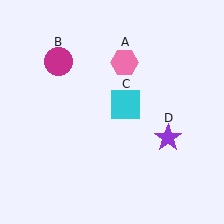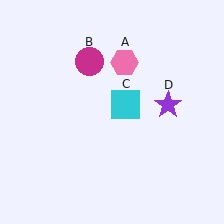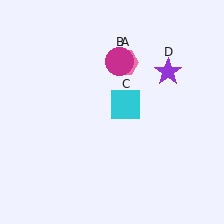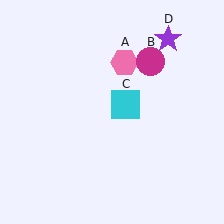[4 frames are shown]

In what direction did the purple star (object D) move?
The purple star (object D) moved up.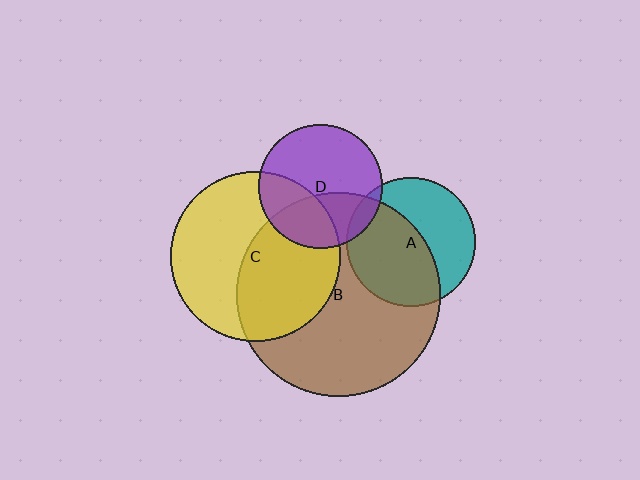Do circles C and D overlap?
Yes.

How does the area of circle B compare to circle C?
Approximately 1.4 times.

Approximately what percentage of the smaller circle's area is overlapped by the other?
Approximately 30%.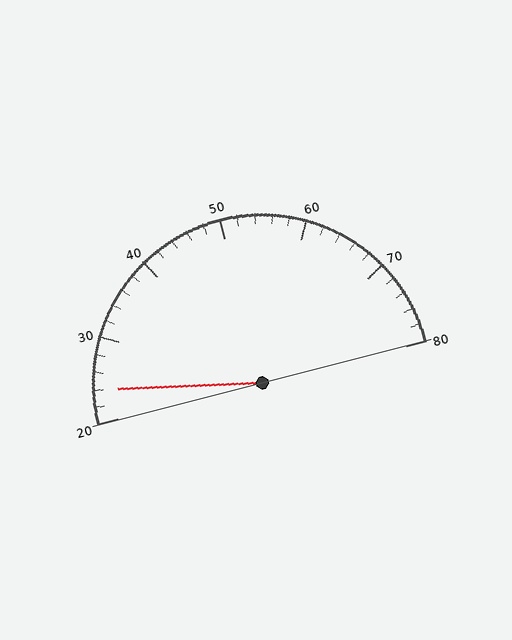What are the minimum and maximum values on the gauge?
The gauge ranges from 20 to 80.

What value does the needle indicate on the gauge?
The needle indicates approximately 24.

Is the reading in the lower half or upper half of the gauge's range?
The reading is in the lower half of the range (20 to 80).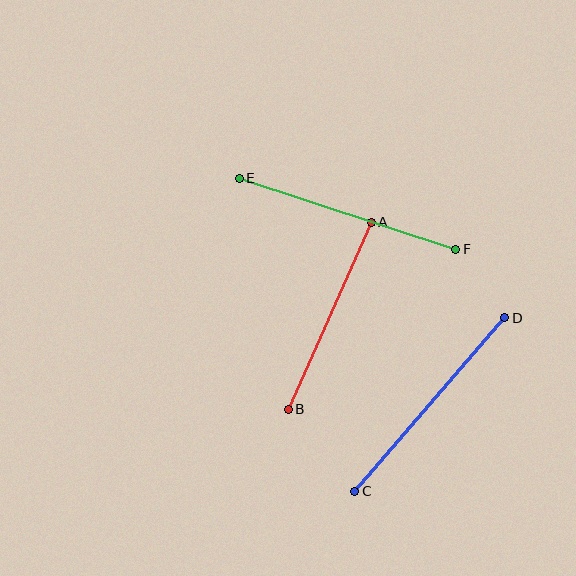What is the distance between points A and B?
The distance is approximately 205 pixels.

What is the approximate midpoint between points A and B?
The midpoint is at approximately (330, 316) pixels.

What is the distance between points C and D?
The distance is approximately 230 pixels.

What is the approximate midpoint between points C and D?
The midpoint is at approximately (430, 405) pixels.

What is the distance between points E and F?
The distance is approximately 228 pixels.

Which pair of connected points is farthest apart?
Points C and D are farthest apart.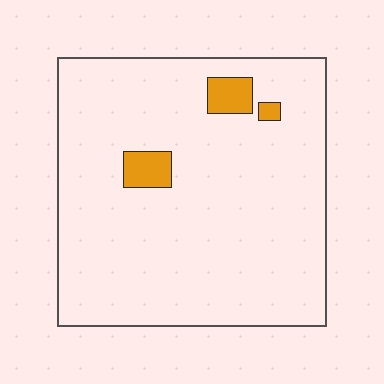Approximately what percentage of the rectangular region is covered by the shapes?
Approximately 5%.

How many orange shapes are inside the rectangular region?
3.